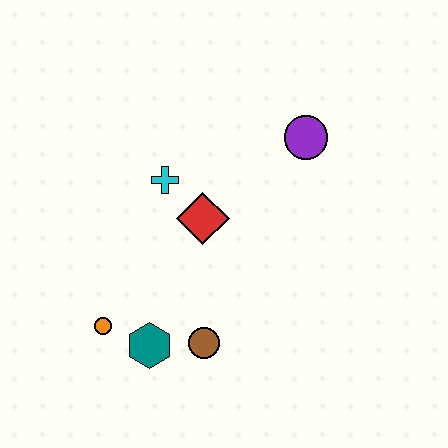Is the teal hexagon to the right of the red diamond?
No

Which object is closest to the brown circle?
The teal hexagon is closest to the brown circle.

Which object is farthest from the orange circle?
The purple circle is farthest from the orange circle.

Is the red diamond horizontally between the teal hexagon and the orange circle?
No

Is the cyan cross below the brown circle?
No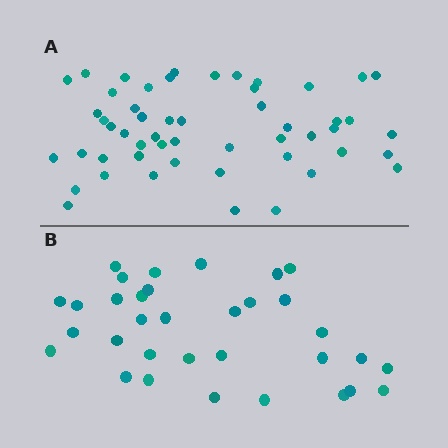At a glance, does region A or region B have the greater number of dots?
Region A (the top region) has more dots.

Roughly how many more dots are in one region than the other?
Region A has approximately 20 more dots than region B.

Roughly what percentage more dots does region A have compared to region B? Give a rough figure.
About 60% more.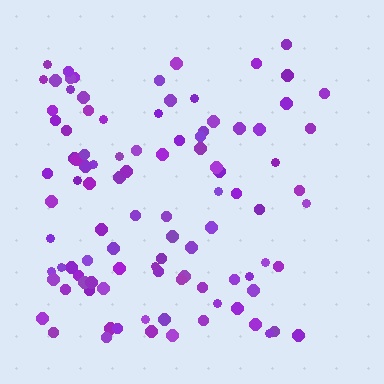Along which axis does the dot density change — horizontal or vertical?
Horizontal.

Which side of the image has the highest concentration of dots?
The left.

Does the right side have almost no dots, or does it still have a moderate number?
Still a moderate number, just noticeably fewer than the left.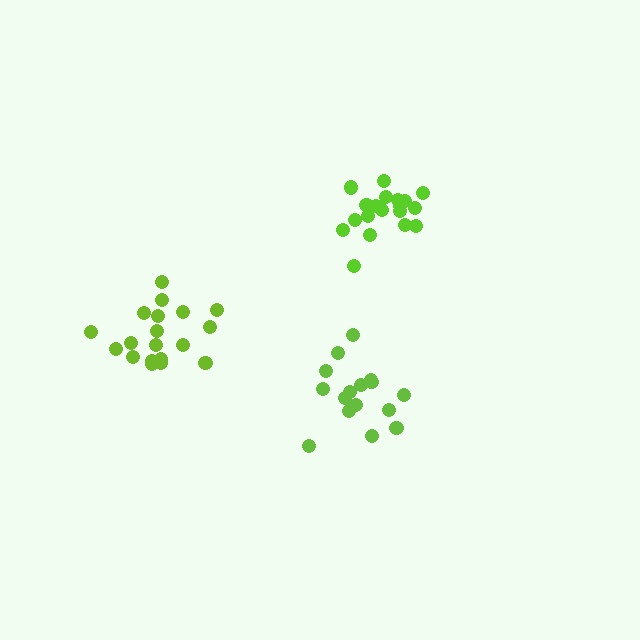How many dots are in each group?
Group 1: 19 dots, Group 2: 16 dots, Group 3: 19 dots (54 total).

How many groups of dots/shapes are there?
There are 3 groups.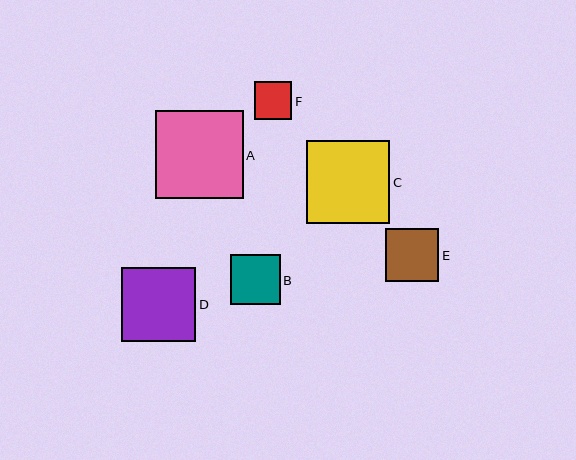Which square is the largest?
Square A is the largest with a size of approximately 87 pixels.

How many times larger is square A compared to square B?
Square A is approximately 1.8 times the size of square B.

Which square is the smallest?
Square F is the smallest with a size of approximately 37 pixels.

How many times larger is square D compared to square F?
Square D is approximately 2.0 times the size of square F.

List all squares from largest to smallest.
From largest to smallest: A, C, D, E, B, F.